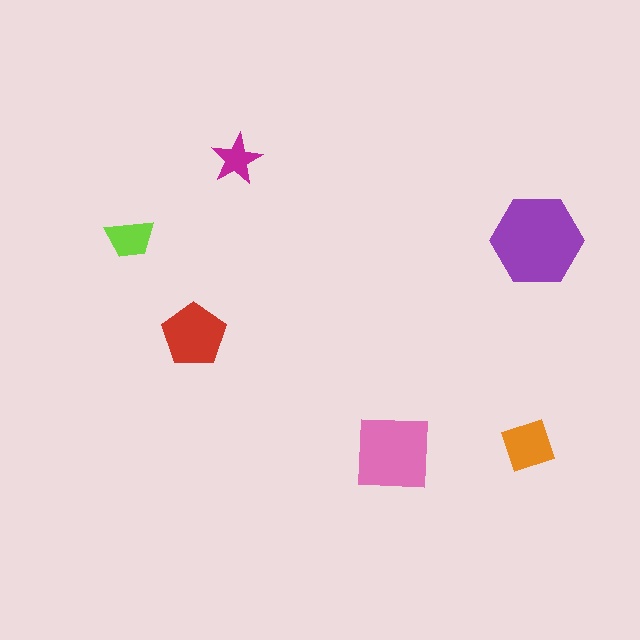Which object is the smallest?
The magenta star.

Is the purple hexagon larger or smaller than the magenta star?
Larger.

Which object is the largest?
The purple hexagon.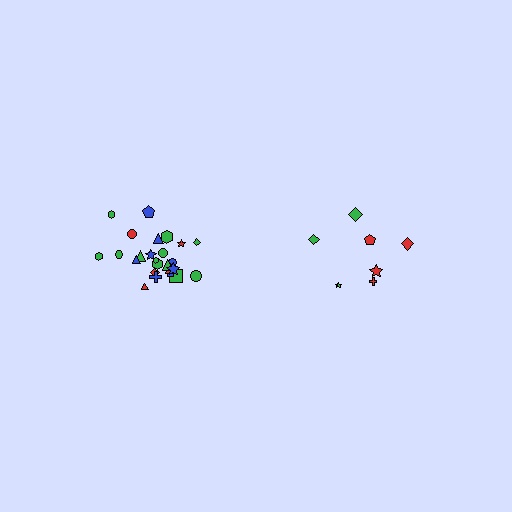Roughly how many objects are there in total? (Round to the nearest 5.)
Roughly 30 objects in total.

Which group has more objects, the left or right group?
The left group.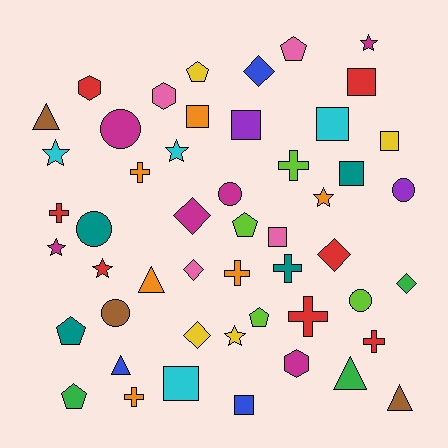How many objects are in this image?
There are 50 objects.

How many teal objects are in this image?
There are 4 teal objects.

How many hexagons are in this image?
There are 3 hexagons.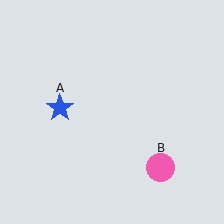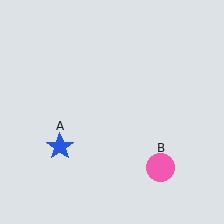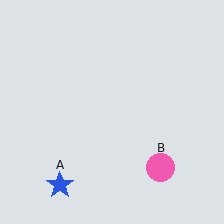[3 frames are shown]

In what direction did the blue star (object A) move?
The blue star (object A) moved down.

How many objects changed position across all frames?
1 object changed position: blue star (object A).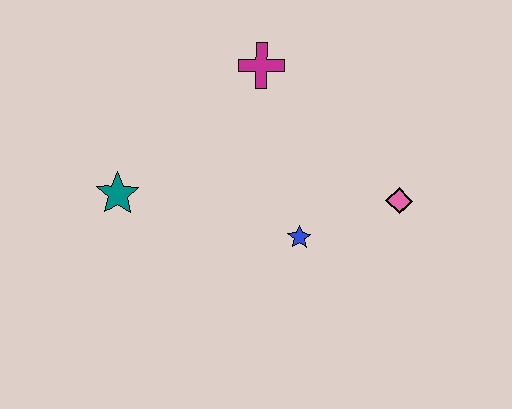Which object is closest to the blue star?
The pink diamond is closest to the blue star.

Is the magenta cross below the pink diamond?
No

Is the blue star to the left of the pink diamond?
Yes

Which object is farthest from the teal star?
The pink diamond is farthest from the teal star.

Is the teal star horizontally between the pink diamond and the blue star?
No